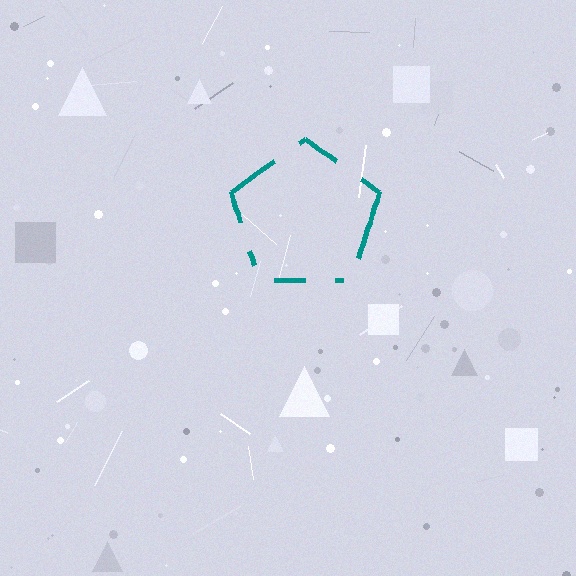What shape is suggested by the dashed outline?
The dashed outline suggests a pentagon.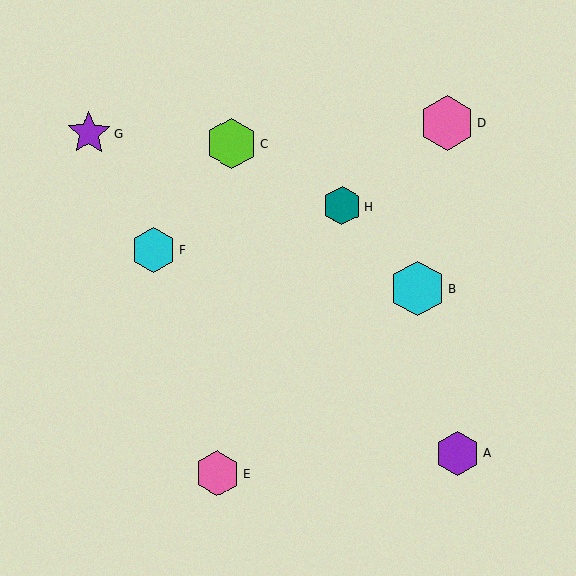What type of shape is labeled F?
Shape F is a cyan hexagon.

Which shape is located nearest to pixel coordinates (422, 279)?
The cyan hexagon (labeled B) at (417, 289) is nearest to that location.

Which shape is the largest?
The cyan hexagon (labeled B) is the largest.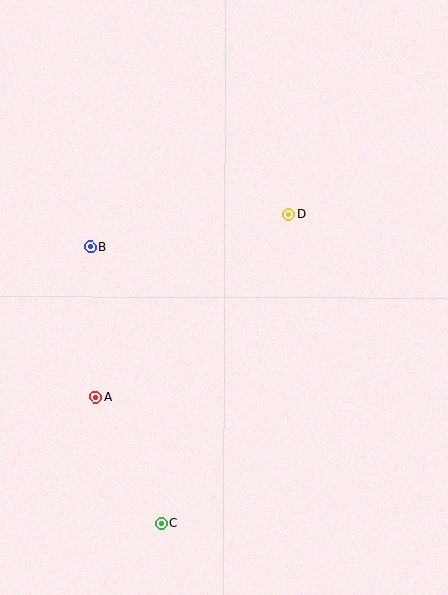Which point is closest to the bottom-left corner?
Point C is closest to the bottom-left corner.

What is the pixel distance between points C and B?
The distance between C and B is 285 pixels.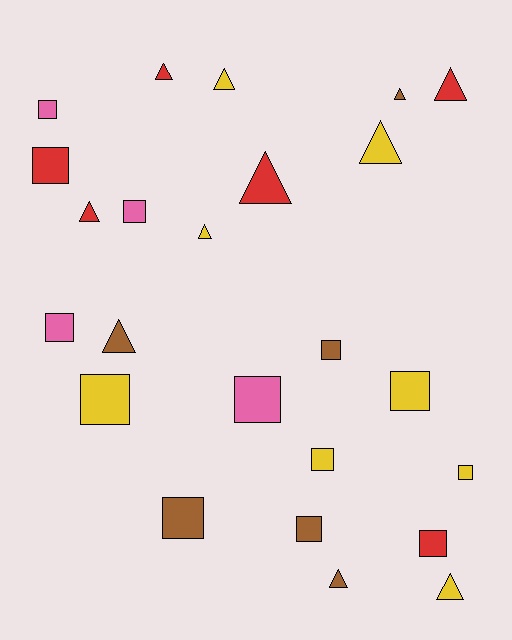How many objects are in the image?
There are 24 objects.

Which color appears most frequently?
Yellow, with 8 objects.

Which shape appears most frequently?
Square, with 13 objects.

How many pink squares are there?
There are 4 pink squares.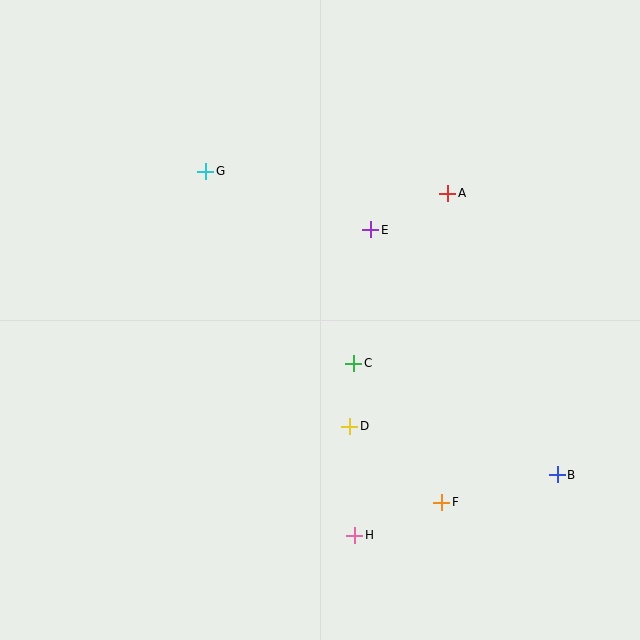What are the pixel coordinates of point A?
Point A is at (448, 193).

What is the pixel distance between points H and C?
The distance between H and C is 172 pixels.